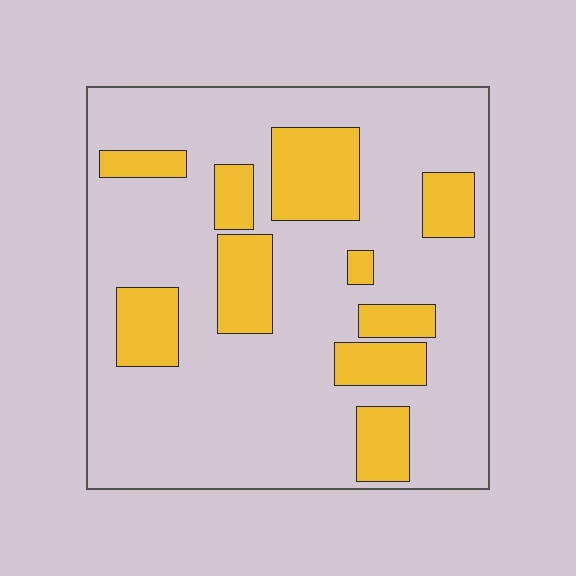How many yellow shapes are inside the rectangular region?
10.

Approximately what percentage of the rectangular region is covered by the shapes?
Approximately 25%.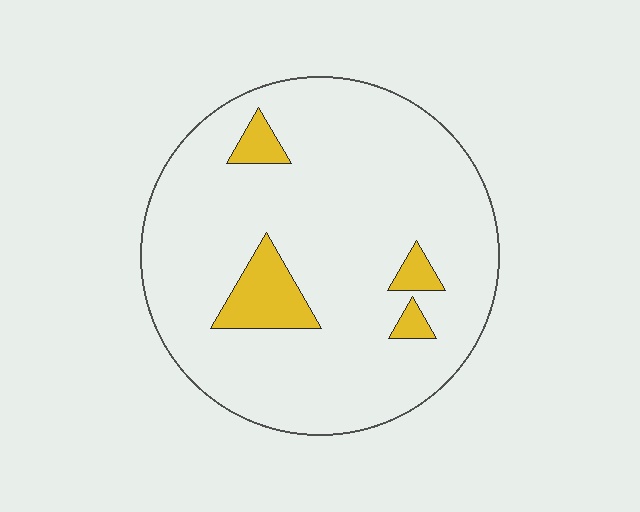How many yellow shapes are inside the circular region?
4.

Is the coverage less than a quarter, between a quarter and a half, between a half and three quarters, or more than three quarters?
Less than a quarter.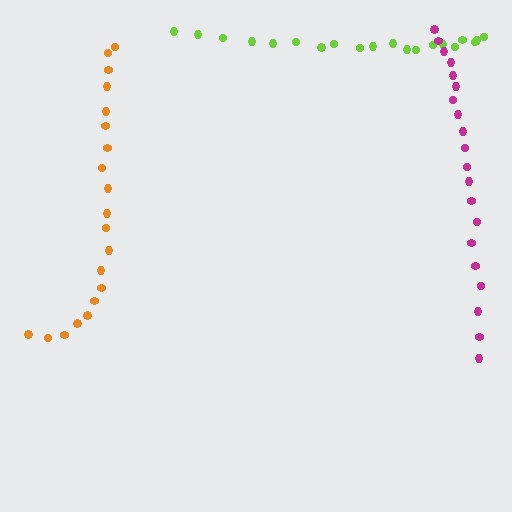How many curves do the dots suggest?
There are 3 distinct paths.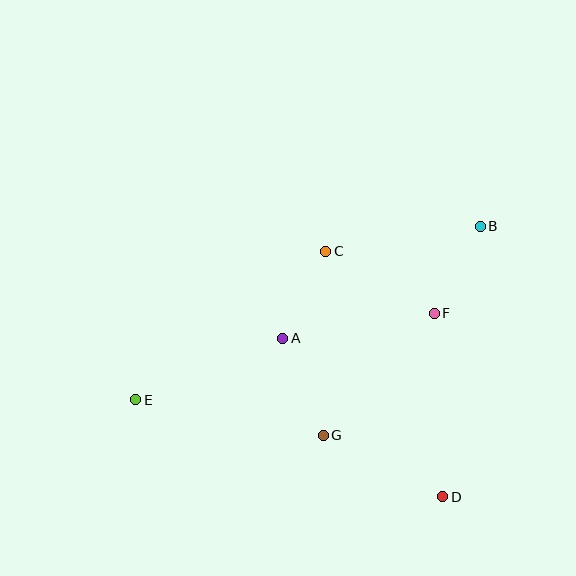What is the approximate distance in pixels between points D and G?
The distance between D and G is approximately 135 pixels.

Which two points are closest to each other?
Points A and C are closest to each other.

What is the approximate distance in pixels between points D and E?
The distance between D and E is approximately 322 pixels.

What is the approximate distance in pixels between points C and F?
The distance between C and F is approximately 125 pixels.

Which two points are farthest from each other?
Points B and E are farthest from each other.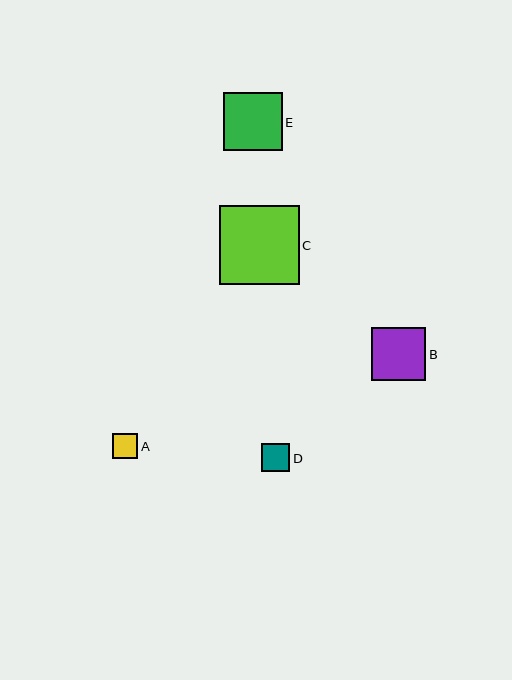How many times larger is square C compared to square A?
Square C is approximately 3.2 times the size of square A.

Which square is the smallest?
Square A is the smallest with a size of approximately 25 pixels.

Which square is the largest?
Square C is the largest with a size of approximately 80 pixels.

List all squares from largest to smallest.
From largest to smallest: C, E, B, D, A.